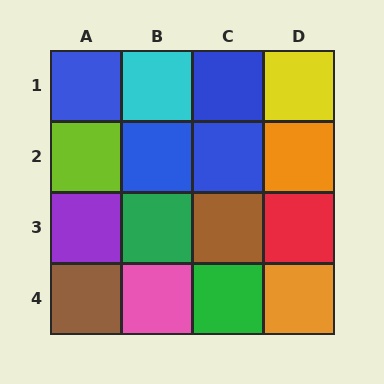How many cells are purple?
1 cell is purple.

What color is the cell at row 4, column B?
Pink.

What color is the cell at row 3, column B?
Green.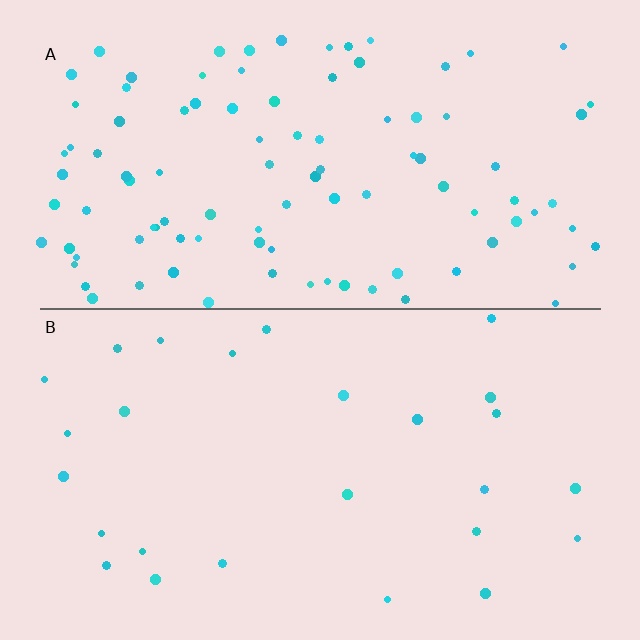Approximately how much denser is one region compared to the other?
Approximately 3.8× — region A over region B.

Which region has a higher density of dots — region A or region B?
A (the top).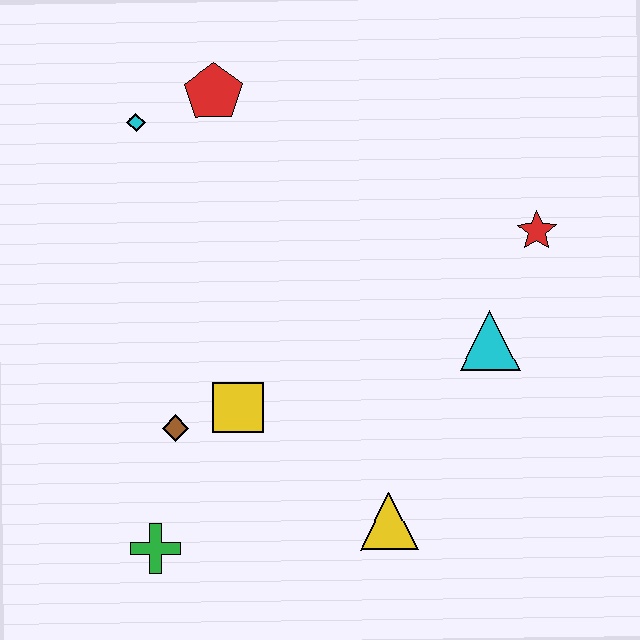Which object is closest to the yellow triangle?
The yellow square is closest to the yellow triangle.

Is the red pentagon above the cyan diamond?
Yes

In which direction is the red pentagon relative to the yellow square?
The red pentagon is above the yellow square.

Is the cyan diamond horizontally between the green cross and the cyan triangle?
No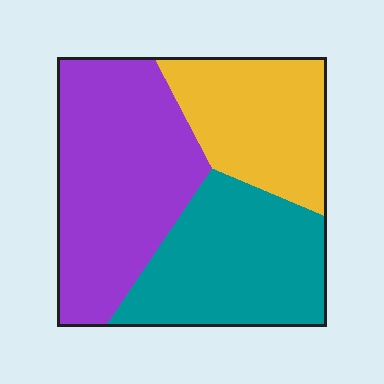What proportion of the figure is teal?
Teal covers about 35% of the figure.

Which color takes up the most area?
Purple, at roughly 40%.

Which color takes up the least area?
Yellow, at roughly 25%.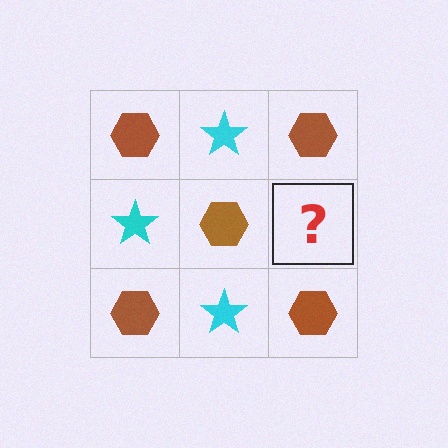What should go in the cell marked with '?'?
The missing cell should contain a cyan star.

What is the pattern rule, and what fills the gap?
The rule is that it alternates brown hexagon and cyan star in a checkerboard pattern. The gap should be filled with a cyan star.